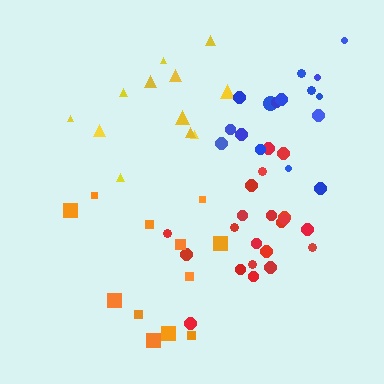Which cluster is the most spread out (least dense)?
Yellow.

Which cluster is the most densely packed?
Red.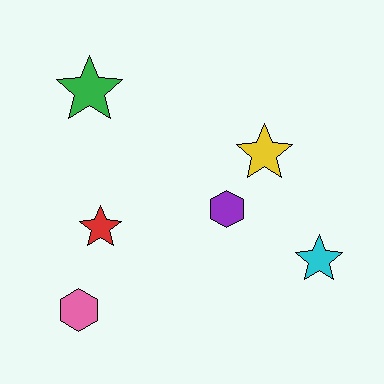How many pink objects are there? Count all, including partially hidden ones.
There is 1 pink object.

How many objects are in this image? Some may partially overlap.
There are 6 objects.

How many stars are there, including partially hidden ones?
There are 4 stars.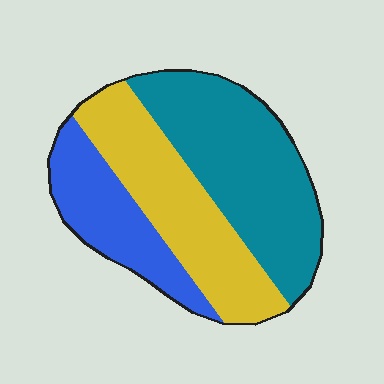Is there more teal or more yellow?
Teal.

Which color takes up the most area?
Teal, at roughly 45%.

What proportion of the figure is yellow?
Yellow takes up about one third (1/3) of the figure.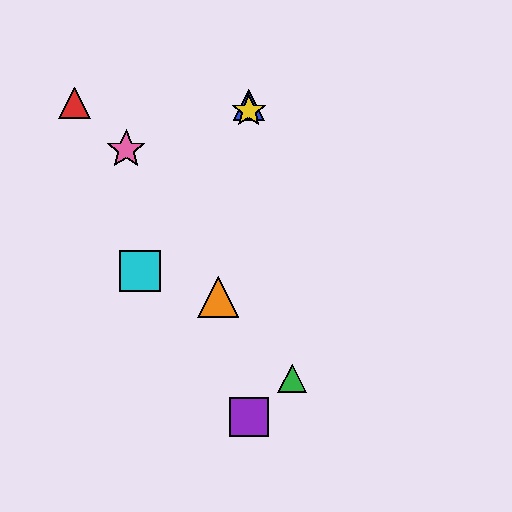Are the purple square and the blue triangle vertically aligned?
Yes, both are at x≈249.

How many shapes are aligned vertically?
3 shapes (the blue triangle, the yellow star, the purple square) are aligned vertically.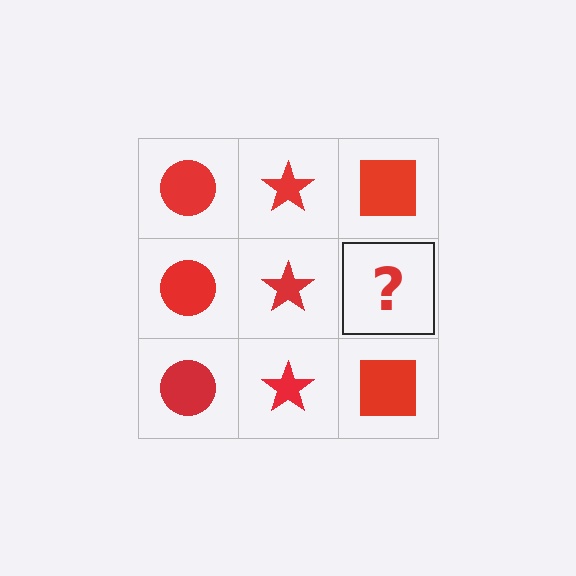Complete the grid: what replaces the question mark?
The question mark should be replaced with a red square.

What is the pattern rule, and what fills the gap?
The rule is that each column has a consistent shape. The gap should be filled with a red square.